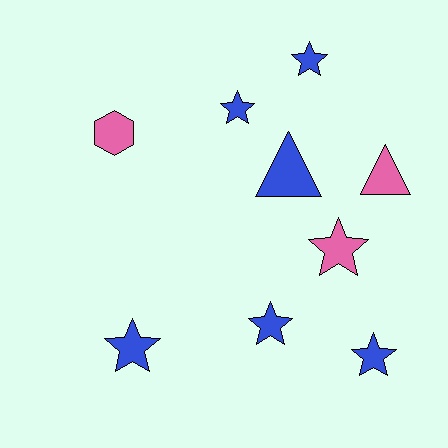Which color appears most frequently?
Blue, with 6 objects.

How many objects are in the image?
There are 9 objects.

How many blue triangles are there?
There is 1 blue triangle.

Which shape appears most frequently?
Star, with 6 objects.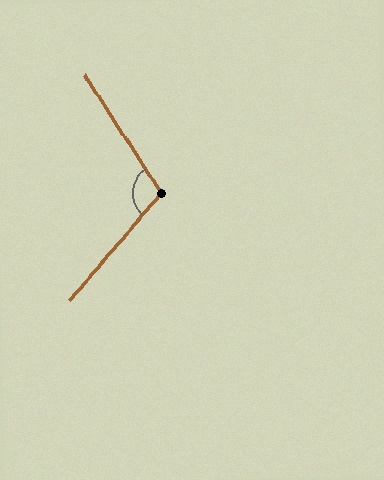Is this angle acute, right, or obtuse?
It is obtuse.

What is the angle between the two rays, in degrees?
Approximately 106 degrees.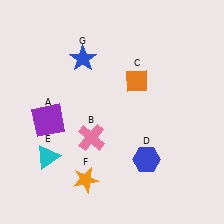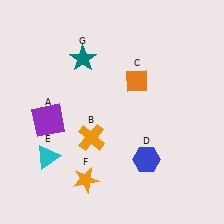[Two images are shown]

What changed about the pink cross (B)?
In Image 1, B is pink. In Image 2, it changed to orange.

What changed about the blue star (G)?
In Image 1, G is blue. In Image 2, it changed to teal.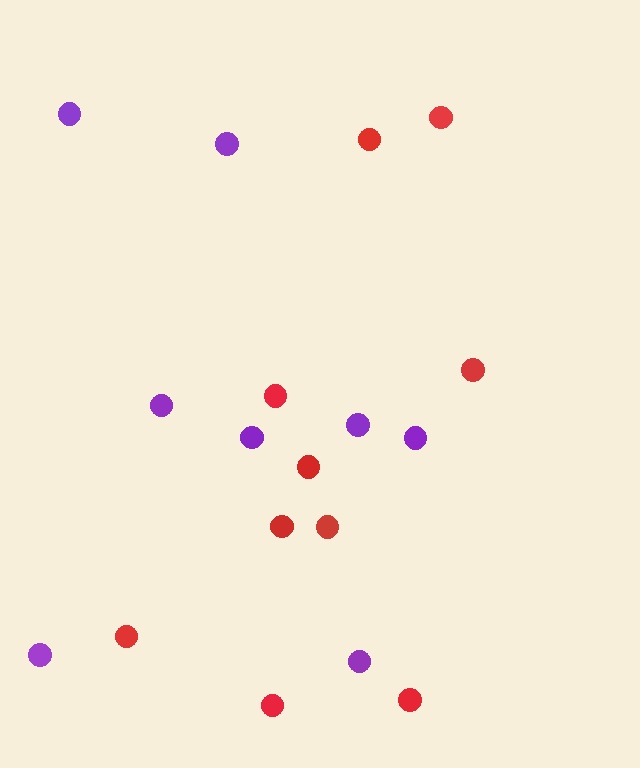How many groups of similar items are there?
There are 2 groups: one group of purple circles (8) and one group of red circles (10).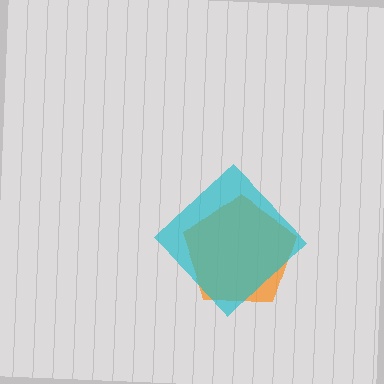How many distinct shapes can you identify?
There are 2 distinct shapes: an orange pentagon, a cyan diamond.